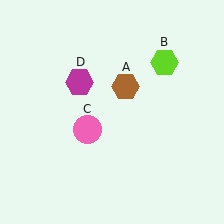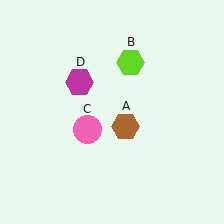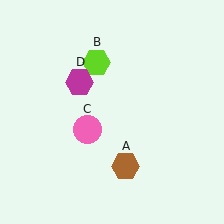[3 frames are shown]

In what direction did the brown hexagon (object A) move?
The brown hexagon (object A) moved down.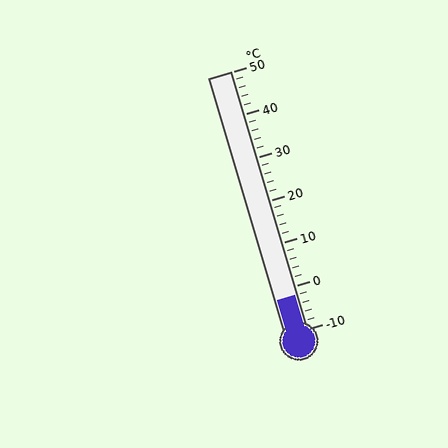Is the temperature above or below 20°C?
The temperature is below 20°C.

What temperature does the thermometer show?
The thermometer shows approximately -2°C.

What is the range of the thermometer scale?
The thermometer scale ranges from -10°C to 50°C.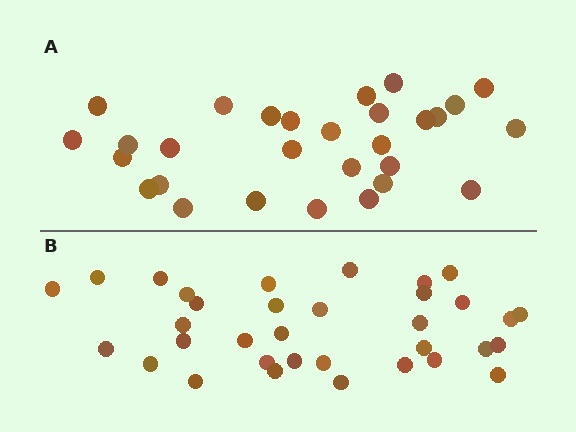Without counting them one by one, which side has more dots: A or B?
Region B (the bottom region) has more dots.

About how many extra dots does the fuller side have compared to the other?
Region B has about 5 more dots than region A.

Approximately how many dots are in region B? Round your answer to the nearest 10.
About 30 dots. (The exact count is 34, which rounds to 30.)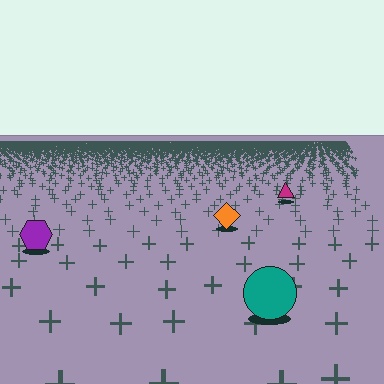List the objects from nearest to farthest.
From nearest to farthest: the teal circle, the purple hexagon, the orange diamond, the magenta triangle.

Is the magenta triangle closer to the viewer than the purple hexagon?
No. The purple hexagon is closer — you can tell from the texture gradient: the ground texture is coarser near it.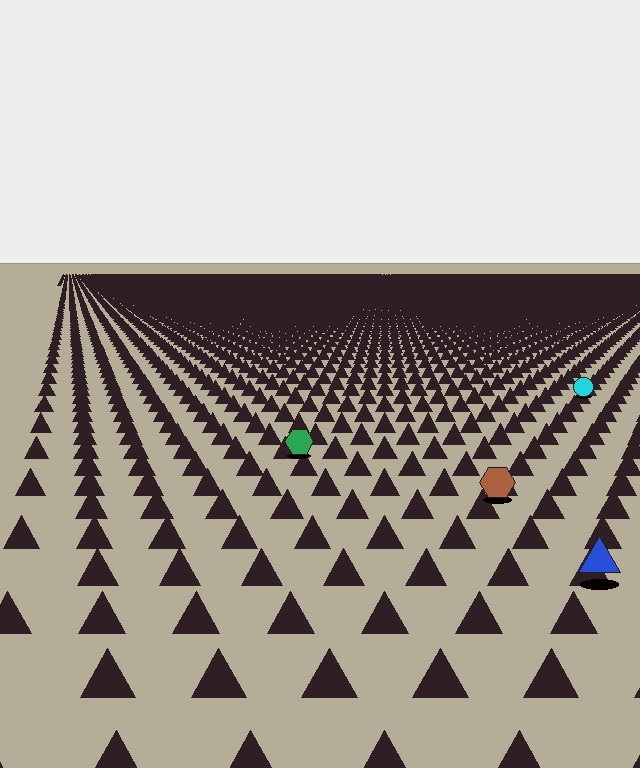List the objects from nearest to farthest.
From nearest to farthest: the blue triangle, the brown hexagon, the green hexagon, the cyan circle.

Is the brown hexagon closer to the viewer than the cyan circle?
Yes. The brown hexagon is closer — you can tell from the texture gradient: the ground texture is coarser near it.